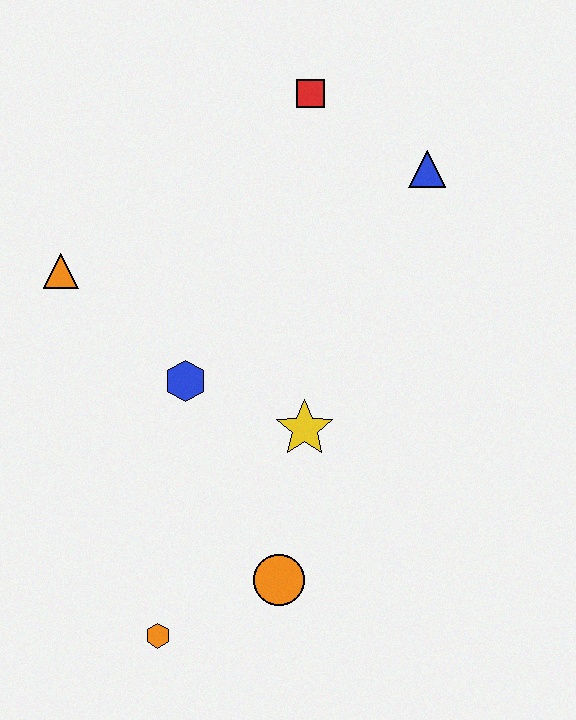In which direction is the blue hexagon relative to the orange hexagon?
The blue hexagon is above the orange hexagon.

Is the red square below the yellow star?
No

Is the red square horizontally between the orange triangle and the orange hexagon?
No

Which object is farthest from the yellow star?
The red square is farthest from the yellow star.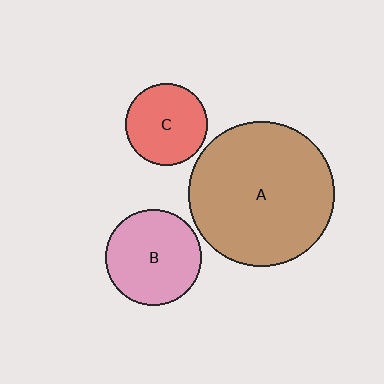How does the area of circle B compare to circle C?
Approximately 1.4 times.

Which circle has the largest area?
Circle A (brown).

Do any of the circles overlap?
No, none of the circles overlap.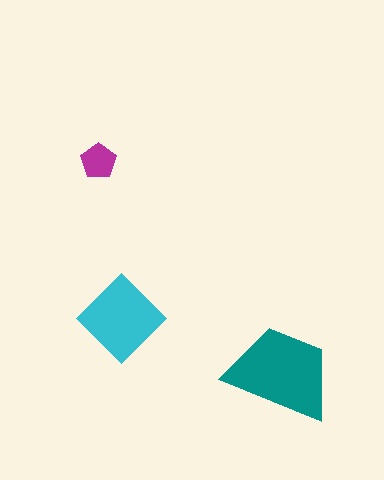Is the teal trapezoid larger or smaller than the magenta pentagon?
Larger.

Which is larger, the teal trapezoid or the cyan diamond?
The teal trapezoid.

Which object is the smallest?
The magenta pentagon.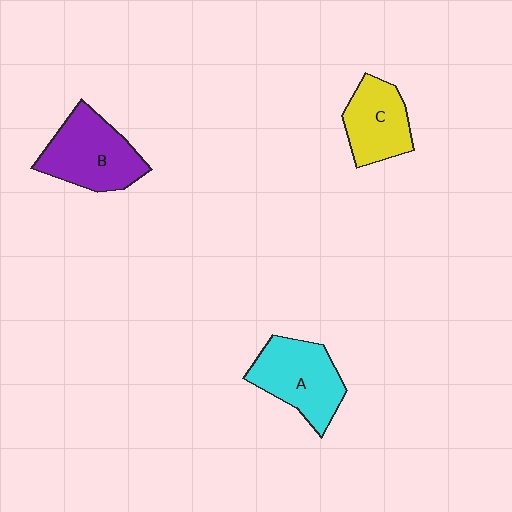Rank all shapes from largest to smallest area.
From largest to smallest: B (purple), A (cyan), C (yellow).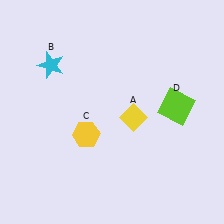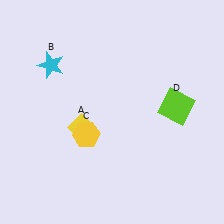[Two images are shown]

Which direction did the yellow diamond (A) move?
The yellow diamond (A) moved left.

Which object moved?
The yellow diamond (A) moved left.